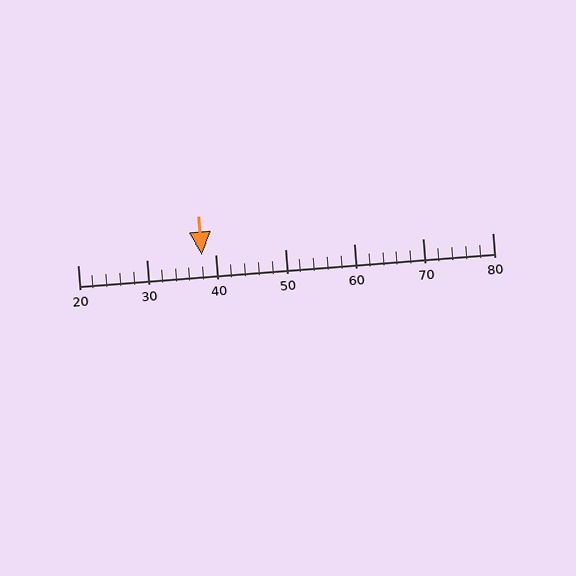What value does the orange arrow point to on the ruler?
The orange arrow points to approximately 38.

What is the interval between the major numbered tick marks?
The major tick marks are spaced 10 units apart.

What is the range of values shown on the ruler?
The ruler shows values from 20 to 80.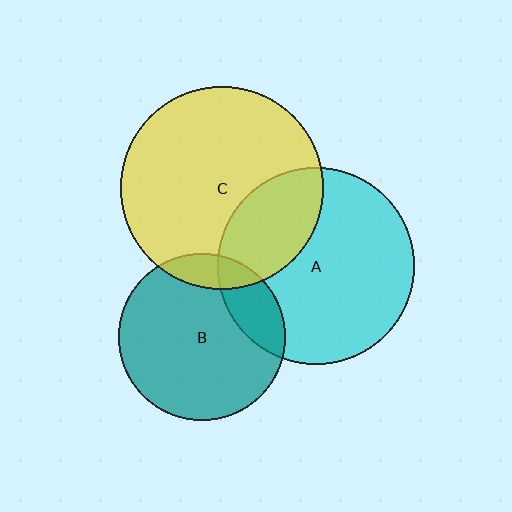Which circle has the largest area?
Circle C (yellow).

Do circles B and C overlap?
Yes.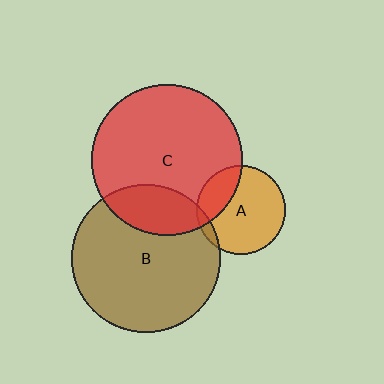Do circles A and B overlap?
Yes.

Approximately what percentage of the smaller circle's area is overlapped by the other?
Approximately 5%.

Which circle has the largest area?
Circle C (red).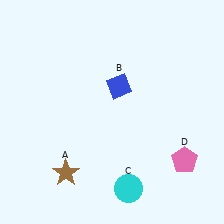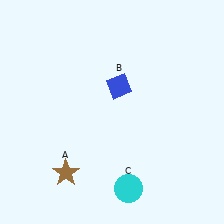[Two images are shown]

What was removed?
The pink pentagon (D) was removed in Image 2.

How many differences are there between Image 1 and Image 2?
There is 1 difference between the two images.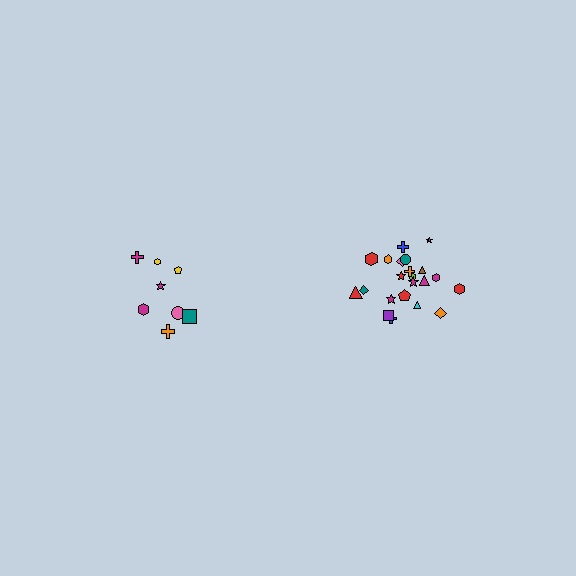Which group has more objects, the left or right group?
The right group.